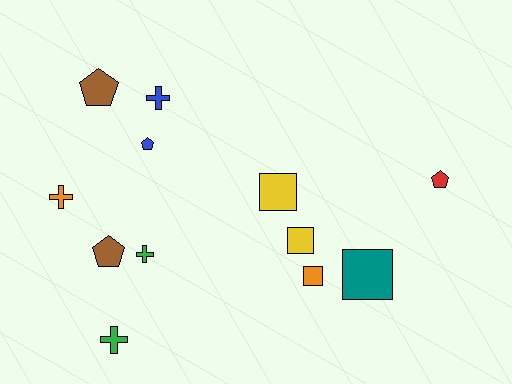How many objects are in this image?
There are 12 objects.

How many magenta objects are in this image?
There are no magenta objects.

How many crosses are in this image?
There are 4 crosses.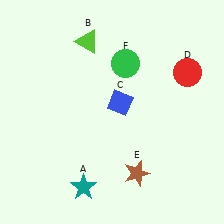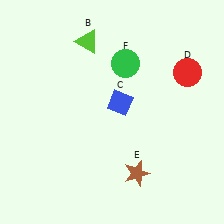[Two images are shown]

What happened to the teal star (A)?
The teal star (A) was removed in Image 2. It was in the bottom-left area of Image 1.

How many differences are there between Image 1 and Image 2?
There is 1 difference between the two images.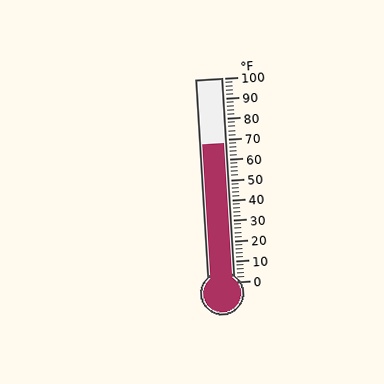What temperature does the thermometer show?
The thermometer shows approximately 68°F.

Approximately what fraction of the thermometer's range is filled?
The thermometer is filled to approximately 70% of its range.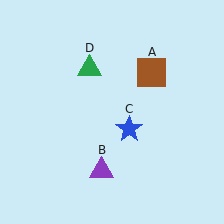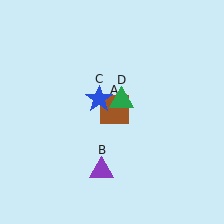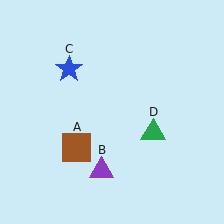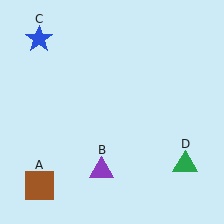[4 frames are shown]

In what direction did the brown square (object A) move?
The brown square (object A) moved down and to the left.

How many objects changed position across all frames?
3 objects changed position: brown square (object A), blue star (object C), green triangle (object D).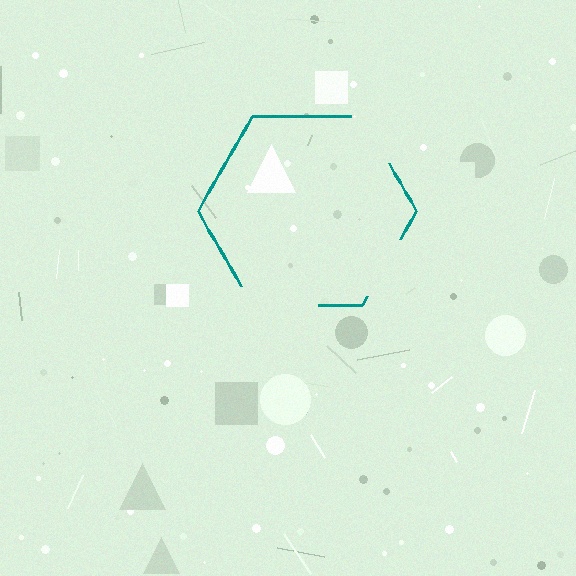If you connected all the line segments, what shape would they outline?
They would outline a hexagon.